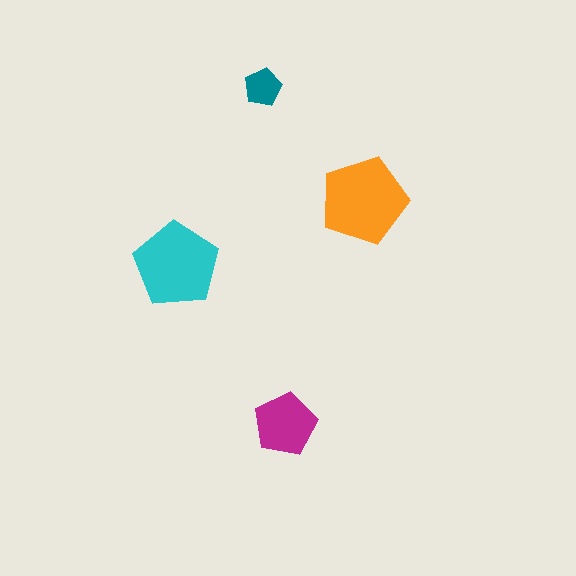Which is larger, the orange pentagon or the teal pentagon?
The orange one.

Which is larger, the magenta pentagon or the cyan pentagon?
The cyan one.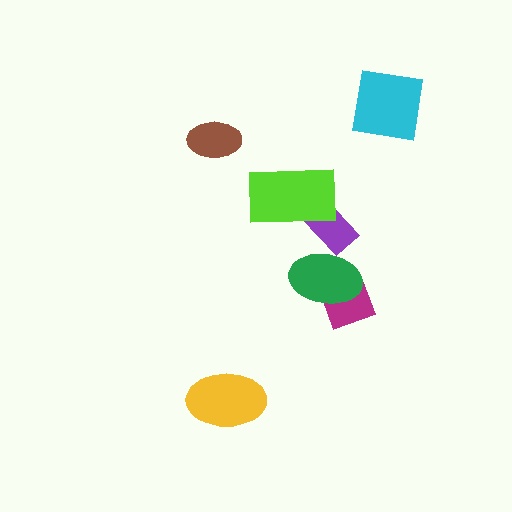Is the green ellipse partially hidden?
No, no other shape covers it.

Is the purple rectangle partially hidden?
Yes, it is partially covered by another shape.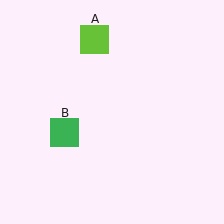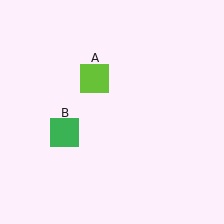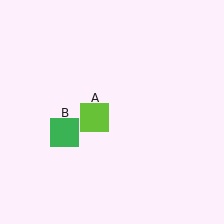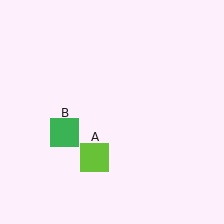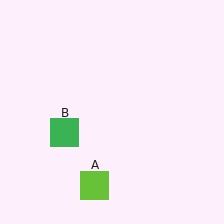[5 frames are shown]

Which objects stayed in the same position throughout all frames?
Green square (object B) remained stationary.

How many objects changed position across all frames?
1 object changed position: lime square (object A).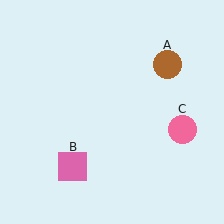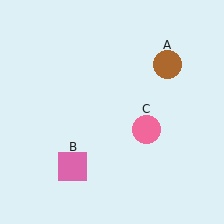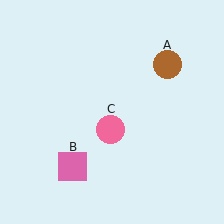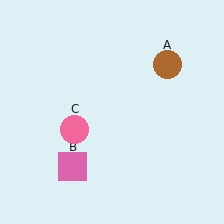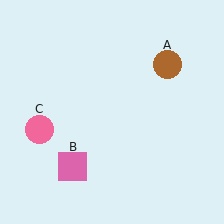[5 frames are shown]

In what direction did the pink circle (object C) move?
The pink circle (object C) moved left.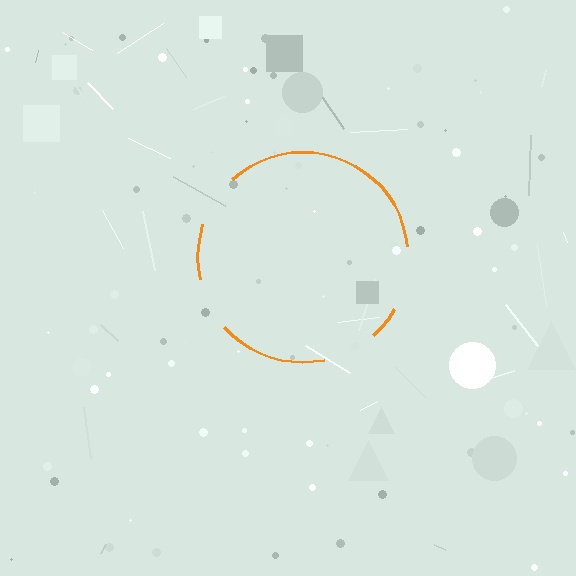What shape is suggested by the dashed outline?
The dashed outline suggests a circle.